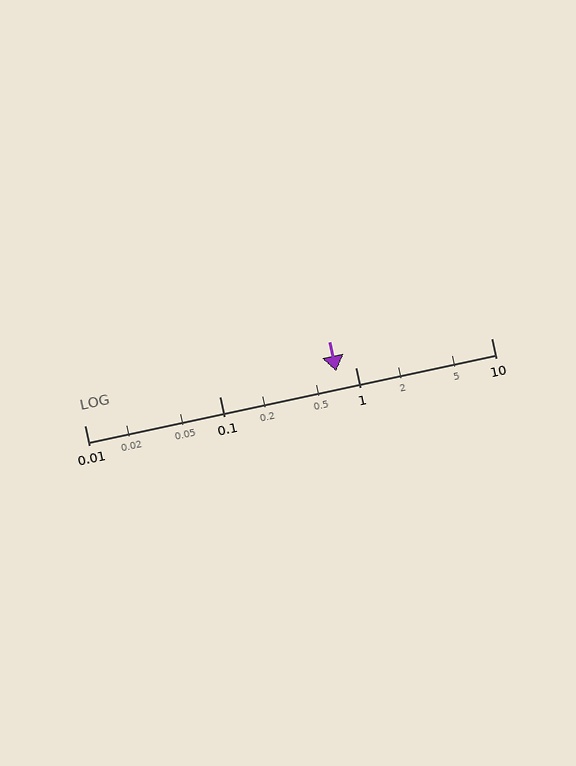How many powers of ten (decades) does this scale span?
The scale spans 3 decades, from 0.01 to 10.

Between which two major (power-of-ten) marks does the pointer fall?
The pointer is between 0.1 and 1.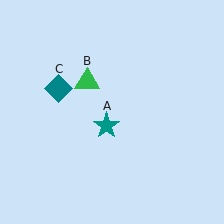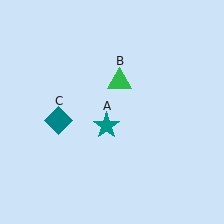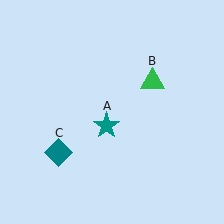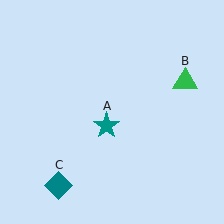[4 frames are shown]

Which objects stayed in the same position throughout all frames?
Teal star (object A) remained stationary.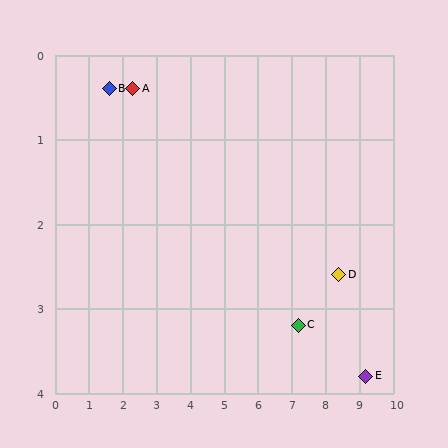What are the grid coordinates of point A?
Point A is at approximately (2.3, 0.4).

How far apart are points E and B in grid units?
Points E and B are about 8.3 grid units apart.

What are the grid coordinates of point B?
Point B is at approximately (1.6, 0.4).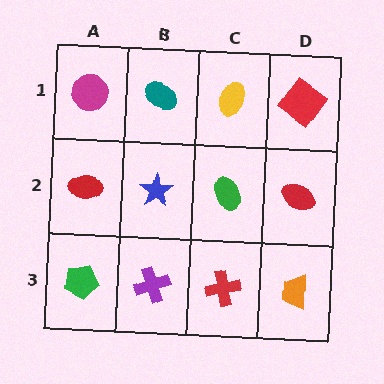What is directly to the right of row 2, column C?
A red ellipse.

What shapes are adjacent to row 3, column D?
A red ellipse (row 2, column D), a red cross (row 3, column C).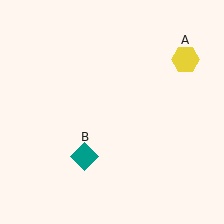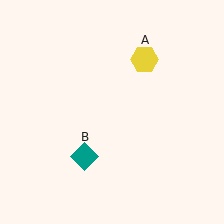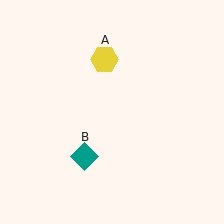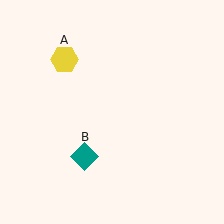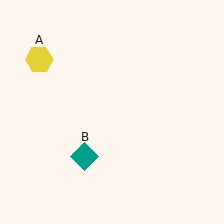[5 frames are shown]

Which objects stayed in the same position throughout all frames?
Teal diamond (object B) remained stationary.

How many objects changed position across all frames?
1 object changed position: yellow hexagon (object A).